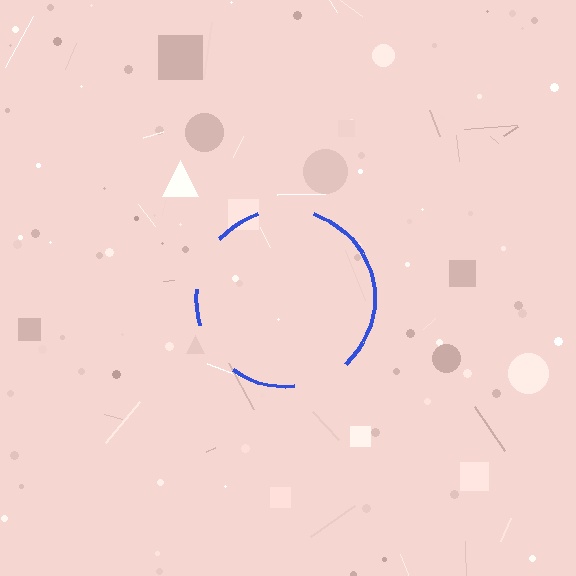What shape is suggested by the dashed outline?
The dashed outline suggests a circle.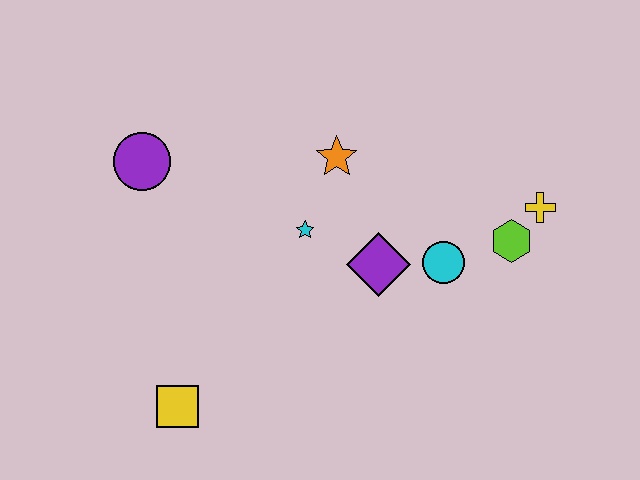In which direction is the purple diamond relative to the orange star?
The purple diamond is below the orange star.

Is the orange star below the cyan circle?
No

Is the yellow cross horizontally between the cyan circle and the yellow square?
No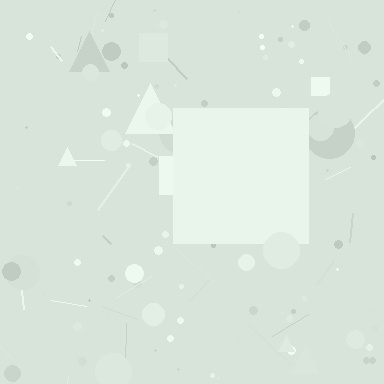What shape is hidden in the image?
A square is hidden in the image.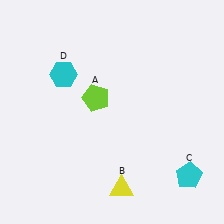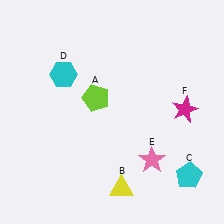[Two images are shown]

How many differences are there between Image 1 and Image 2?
There are 2 differences between the two images.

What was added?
A pink star (E), a magenta star (F) were added in Image 2.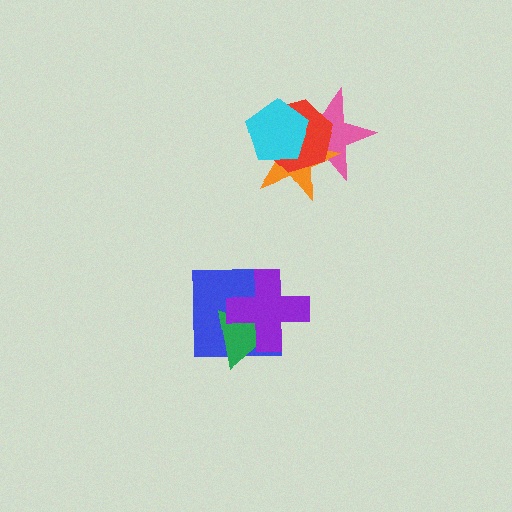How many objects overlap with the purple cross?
2 objects overlap with the purple cross.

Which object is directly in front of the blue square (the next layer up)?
The green triangle is directly in front of the blue square.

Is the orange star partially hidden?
Yes, it is partially covered by another shape.